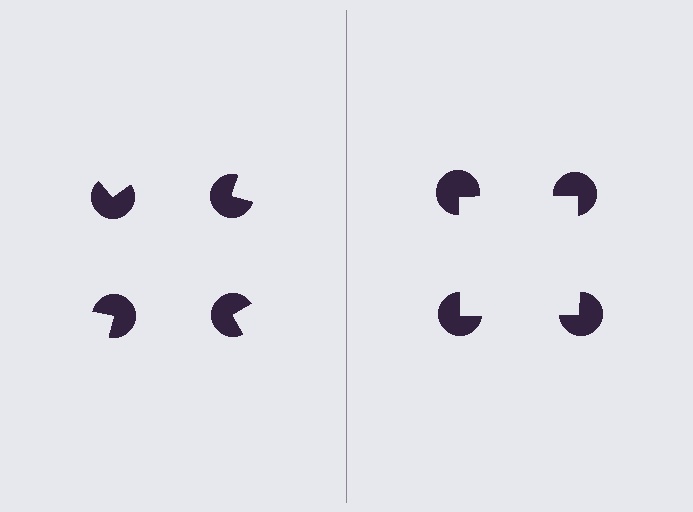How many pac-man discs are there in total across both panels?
8 — 4 on each side.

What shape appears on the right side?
An illusory square.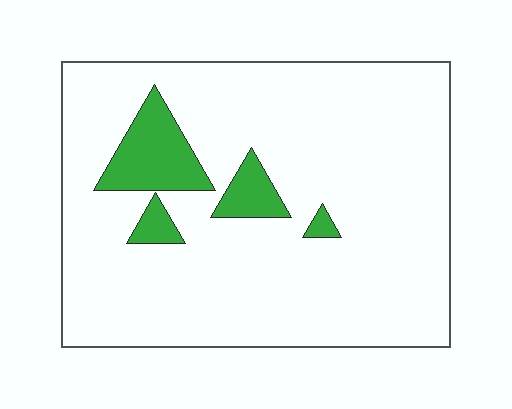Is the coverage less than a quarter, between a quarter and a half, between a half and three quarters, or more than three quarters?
Less than a quarter.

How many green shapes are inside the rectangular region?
4.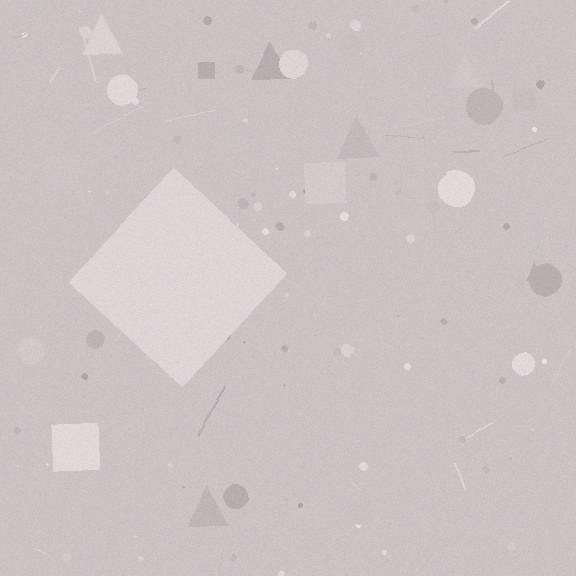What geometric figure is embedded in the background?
A diamond is embedded in the background.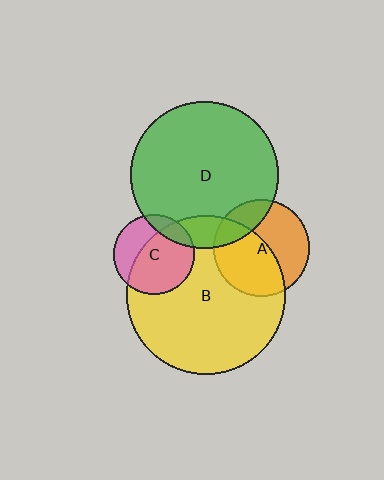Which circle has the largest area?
Circle B (yellow).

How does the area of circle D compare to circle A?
Approximately 2.3 times.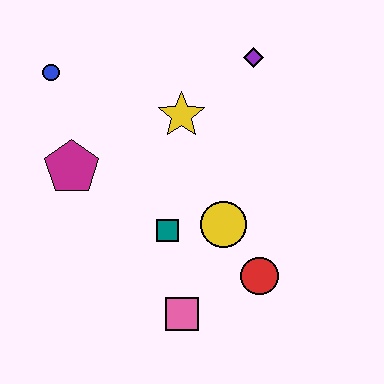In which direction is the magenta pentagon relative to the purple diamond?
The magenta pentagon is to the left of the purple diamond.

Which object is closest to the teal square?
The yellow circle is closest to the teal square.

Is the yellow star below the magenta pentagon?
No